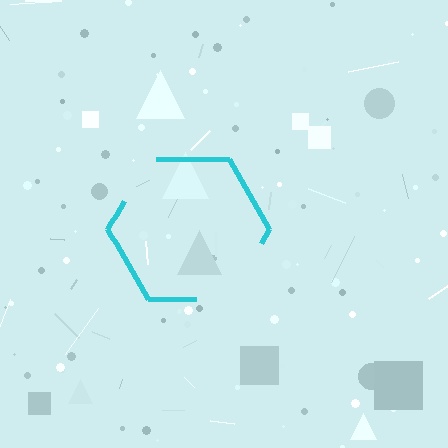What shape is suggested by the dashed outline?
The dashed outline suggests a hexagon.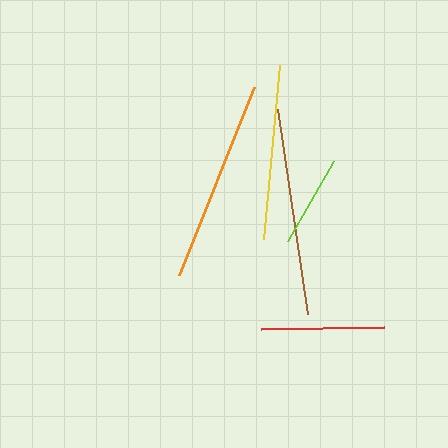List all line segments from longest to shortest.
From longest to shortest: brown, orange, yellow, red, lime.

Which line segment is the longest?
The brown line is the longest at approximately 208 pixels.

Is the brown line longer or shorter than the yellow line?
The brown line is longer than the yellow line.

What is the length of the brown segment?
The brown segment is approximately 208 pixels long.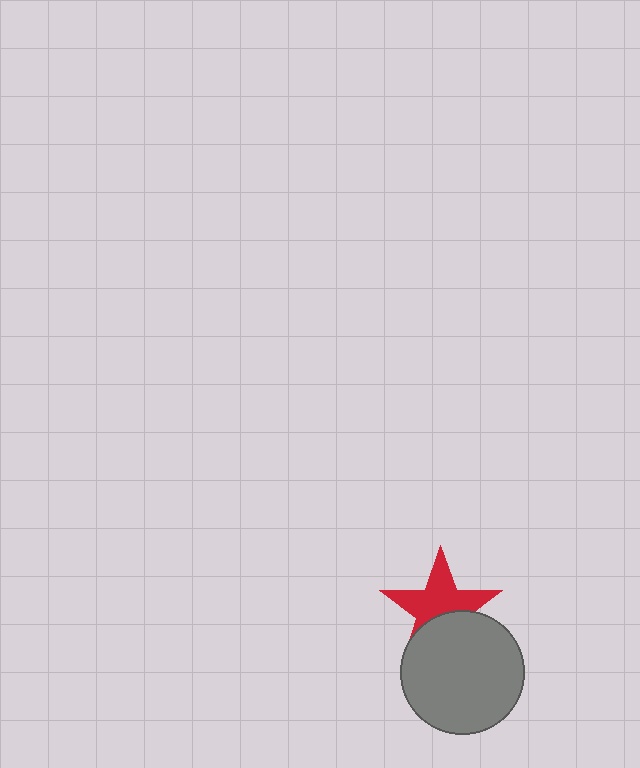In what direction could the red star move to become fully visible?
The red star could move up. That would shift it out from behind the gray circle entirely.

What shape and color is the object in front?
The object in front is a gray circle.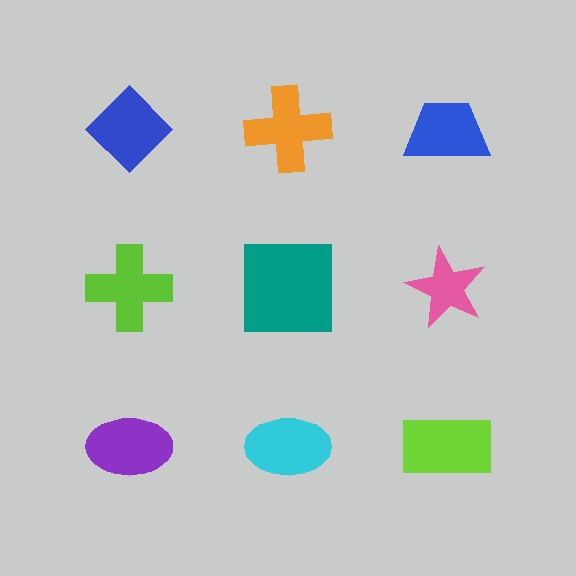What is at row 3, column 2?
A cyan ellipse.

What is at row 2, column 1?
A lime cross.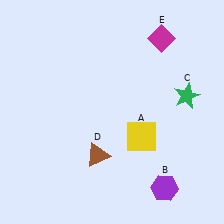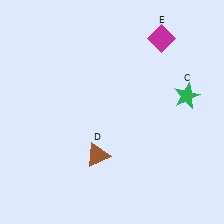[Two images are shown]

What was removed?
The purple hexagon (B), the yellow square (A) were removed in Image 2.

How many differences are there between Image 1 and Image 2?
There are 2 differences between the two images.